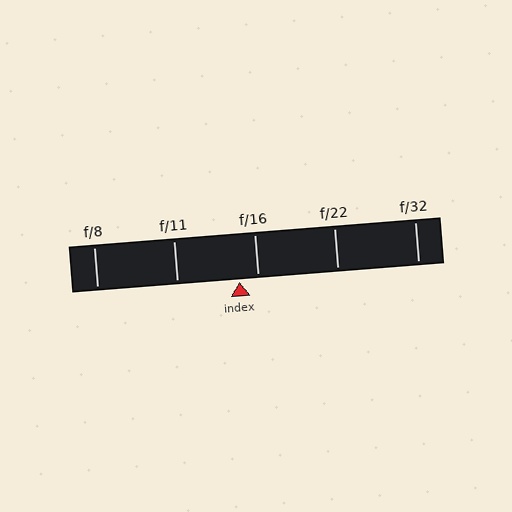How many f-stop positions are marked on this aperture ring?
There are 5 f-stop positions marked.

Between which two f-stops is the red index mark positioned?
The index mark is between f/11 and f/16.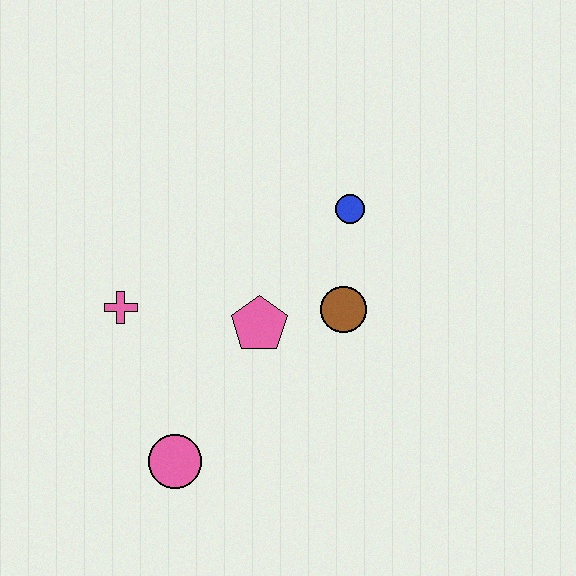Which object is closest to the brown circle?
The pink pentagon is closest to the brown circle.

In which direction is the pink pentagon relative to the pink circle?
The pink pentagon is above the pink circle.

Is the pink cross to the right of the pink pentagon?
No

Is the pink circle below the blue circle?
Yes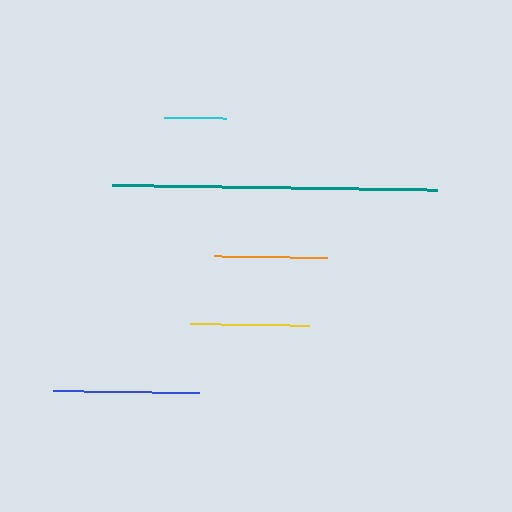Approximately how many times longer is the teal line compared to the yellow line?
The teal line is approximately 2.7 times the length of the yellow line.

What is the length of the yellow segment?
The yellow segment is approximately 120 pixels long.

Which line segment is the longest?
The teal line is the longest at approximately 325 pixels.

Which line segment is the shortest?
The cyan line is the shortest at approximately 62 pixels.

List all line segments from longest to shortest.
From longest to shortest: teal, blue, yellow, orange, cyan.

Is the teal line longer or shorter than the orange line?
The teal line is longer than the orange line.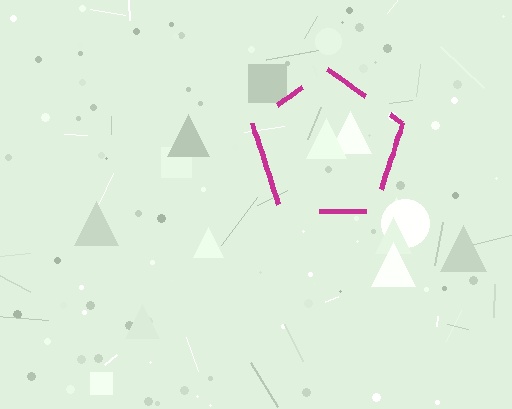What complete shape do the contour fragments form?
The contour fragments form a pentagon.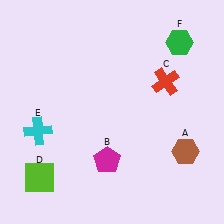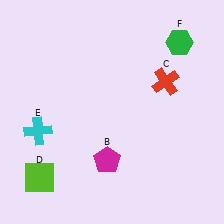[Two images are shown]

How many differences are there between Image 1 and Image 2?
There is 1 difference between the two images.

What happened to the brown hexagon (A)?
The brown hexagon (A) was removed in Image 2. It was in the bottom-right area of Image 1.